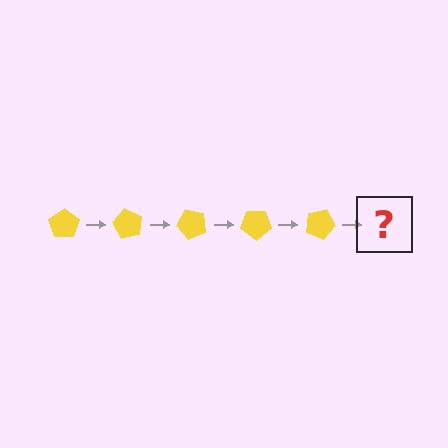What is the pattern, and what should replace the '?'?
The pattern is that the pentagon rotates 60 degrees each step. The '?' should be a yellow pentagon rotated 300 degrees.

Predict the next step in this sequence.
The next step is a yellow pentagon rotated 300 degrees.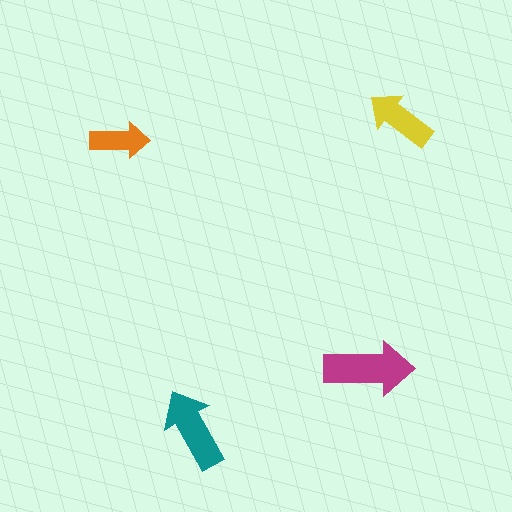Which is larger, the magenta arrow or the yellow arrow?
The magenta one.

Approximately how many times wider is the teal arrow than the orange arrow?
About 1.5 times wider.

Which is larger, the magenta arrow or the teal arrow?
The magenta one.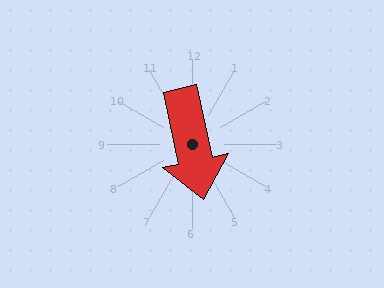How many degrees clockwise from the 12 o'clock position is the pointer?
Approximately 168 degrees.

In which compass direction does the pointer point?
South.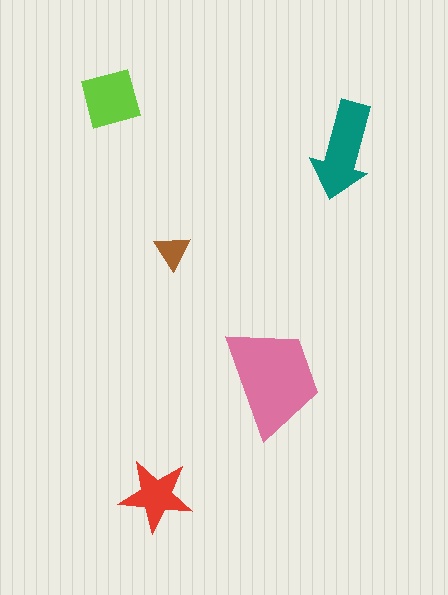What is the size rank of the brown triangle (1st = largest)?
5th.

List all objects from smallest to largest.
The brown triangle, the red star, the lime square, the teal arrow, the pink trapezoid.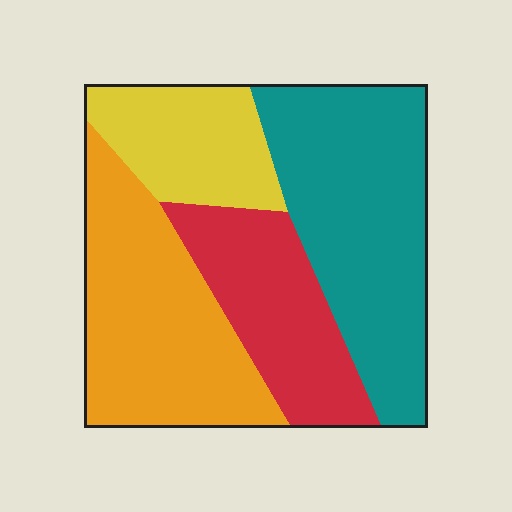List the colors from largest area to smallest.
From largest to smallest: teal, orange, red, yellow.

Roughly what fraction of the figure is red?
Red covers 20% of the figure.